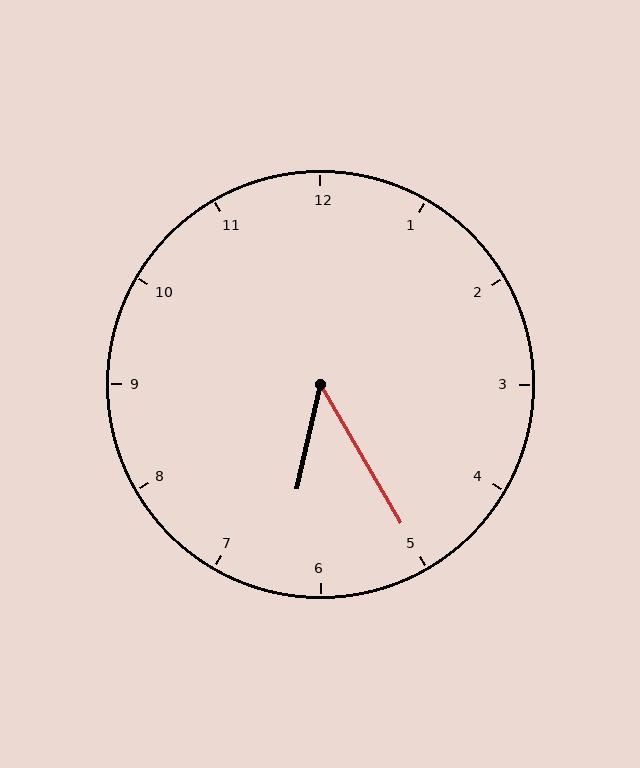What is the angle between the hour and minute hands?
Approximately 42 degrees.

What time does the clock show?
6:25.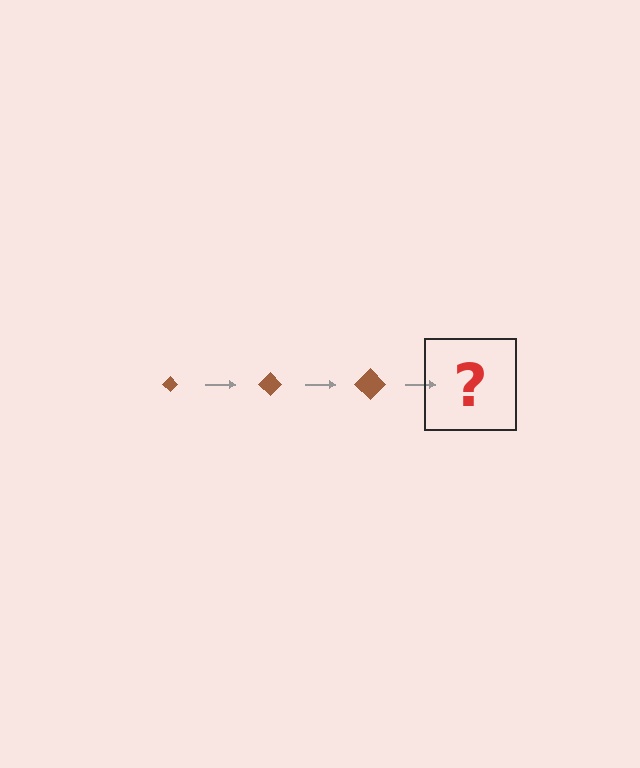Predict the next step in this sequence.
The next step is a brown diamond, larger than the previous one.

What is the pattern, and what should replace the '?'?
The pattern is that the diamond gets progressively larger each step. The '?' should be a brown diamond, larger than the previous one.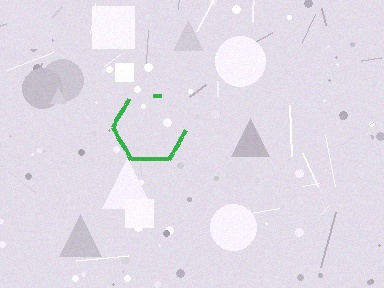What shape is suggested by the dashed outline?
The dashed outline suggests a hexagon.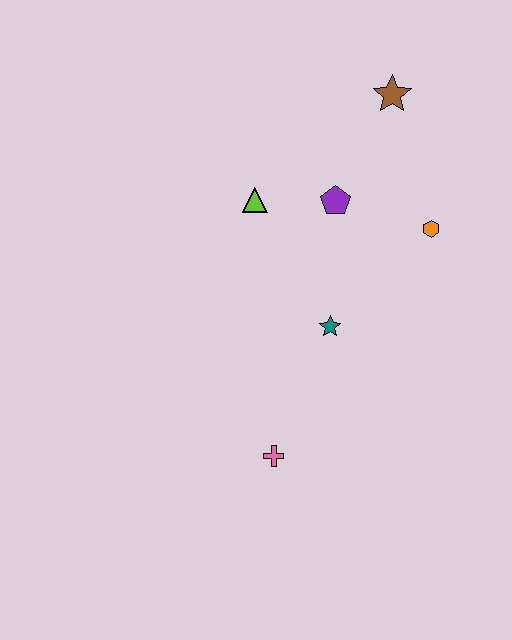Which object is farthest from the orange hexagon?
The pink cross is farthest from the orange hexagon.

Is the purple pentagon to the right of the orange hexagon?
No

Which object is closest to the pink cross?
The teal star is closest to the pink cross.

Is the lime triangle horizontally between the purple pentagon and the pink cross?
No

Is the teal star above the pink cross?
Yes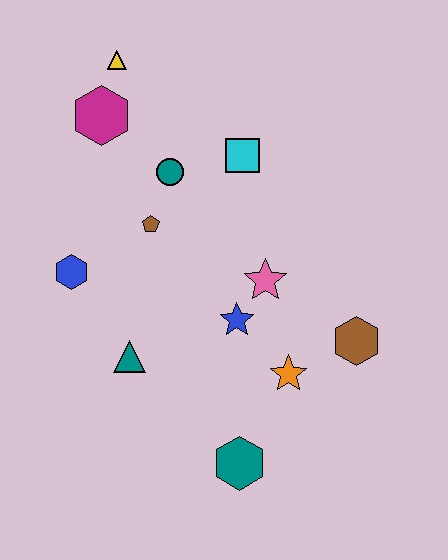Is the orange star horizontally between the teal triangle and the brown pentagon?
No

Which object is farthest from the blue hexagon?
The brown hexagon is farthest from the blue hexagon.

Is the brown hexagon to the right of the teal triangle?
Yes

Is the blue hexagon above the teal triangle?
Yes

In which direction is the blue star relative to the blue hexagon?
The blue star is to the right of the blue hexagon.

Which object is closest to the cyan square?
The teal circle is closest to the cyan square.